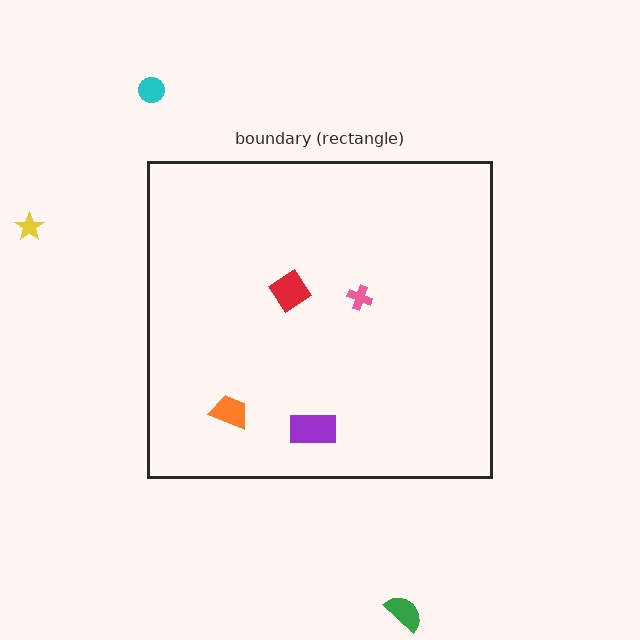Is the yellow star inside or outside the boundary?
Outside.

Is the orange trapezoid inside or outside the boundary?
Inside.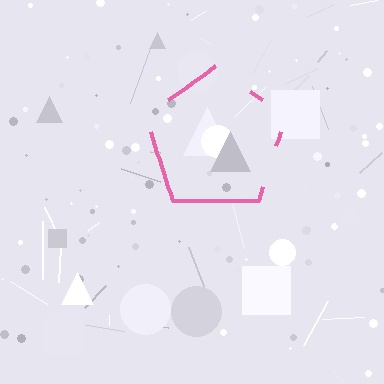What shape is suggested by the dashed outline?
The dashed outline suggests a pentagon.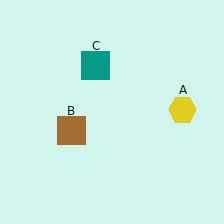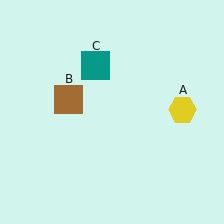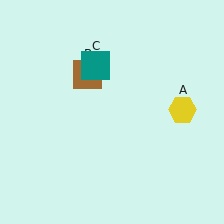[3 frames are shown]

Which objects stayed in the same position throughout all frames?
Yellow hexagon (object A) and teal square (object C) remained stationary.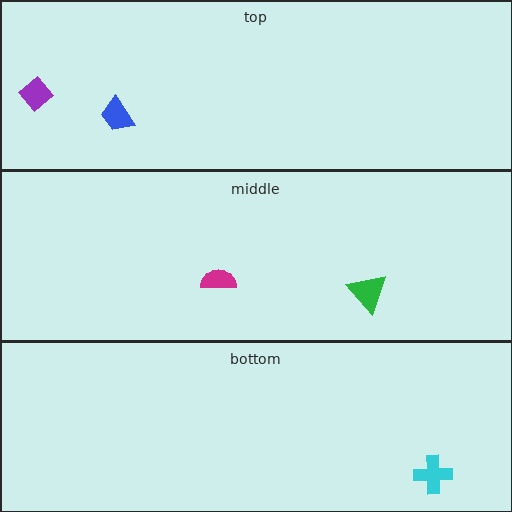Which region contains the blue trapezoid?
The top region.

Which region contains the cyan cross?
The bottom region.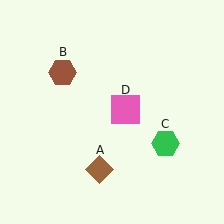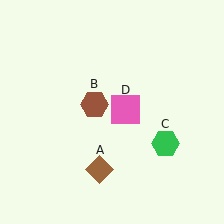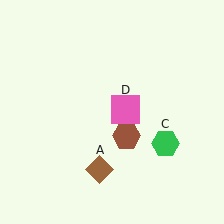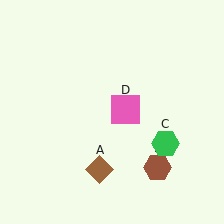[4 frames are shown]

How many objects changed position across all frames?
1 object changed position: brown hexagon (object B).